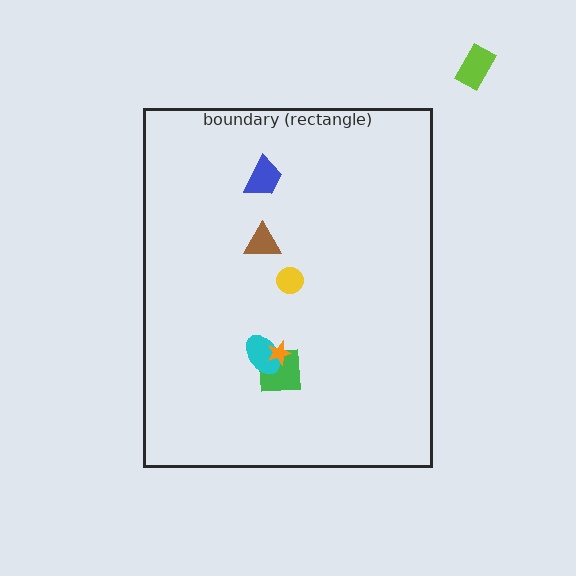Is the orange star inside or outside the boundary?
Inside.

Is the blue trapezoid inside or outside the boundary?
Inside.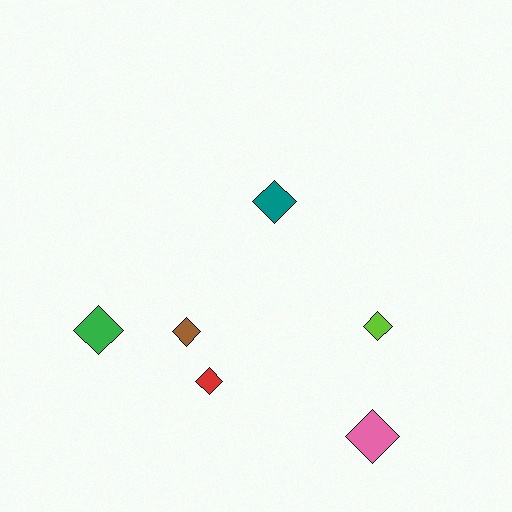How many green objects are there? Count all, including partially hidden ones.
There is 1 green object.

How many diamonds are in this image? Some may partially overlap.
There are 6 diamonds.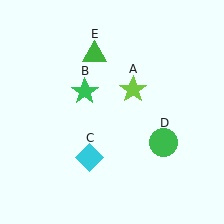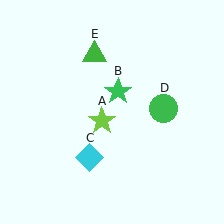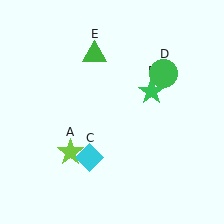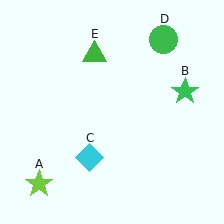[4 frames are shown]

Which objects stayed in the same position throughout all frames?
Cyan diamond (object C) and green triangle (object E) remained stationary.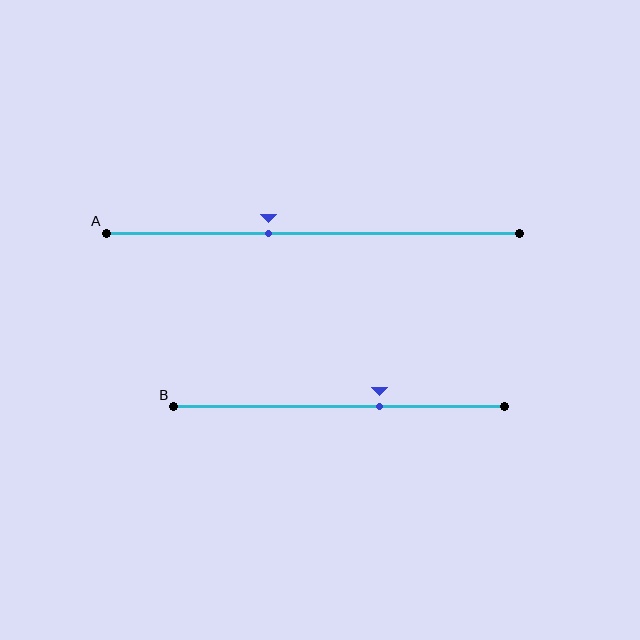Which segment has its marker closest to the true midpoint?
Segment A has its marker closest to the true midpoint.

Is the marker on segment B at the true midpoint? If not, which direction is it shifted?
No, the marker on segment B is shifted to the right by about 12% of the segment length.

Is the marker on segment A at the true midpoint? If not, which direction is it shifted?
No, the marker on segment A is shifted to the left by about 11% of the segment length.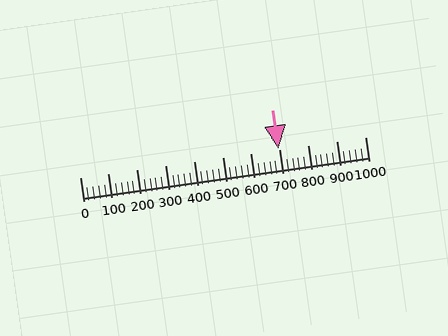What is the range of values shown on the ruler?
The ruler shows values from 0 to 1000.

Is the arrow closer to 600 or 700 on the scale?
The arrow is closer to 700.